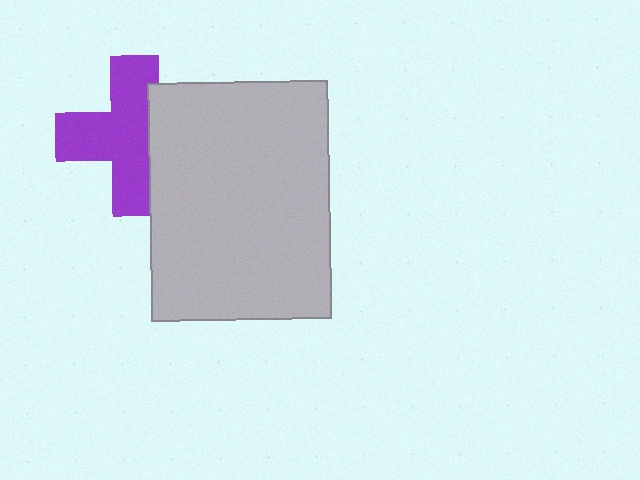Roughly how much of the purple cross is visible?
Most of it is visible (roughly 67%).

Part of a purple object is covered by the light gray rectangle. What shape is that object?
It is a cross.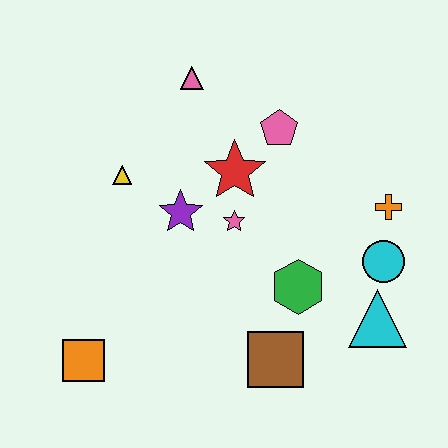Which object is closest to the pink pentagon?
The red star is closest to the pink pentagon.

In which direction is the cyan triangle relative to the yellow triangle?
The cyan triangle is to the right of the yellow triangle.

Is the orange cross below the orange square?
No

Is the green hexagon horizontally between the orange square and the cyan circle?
Yes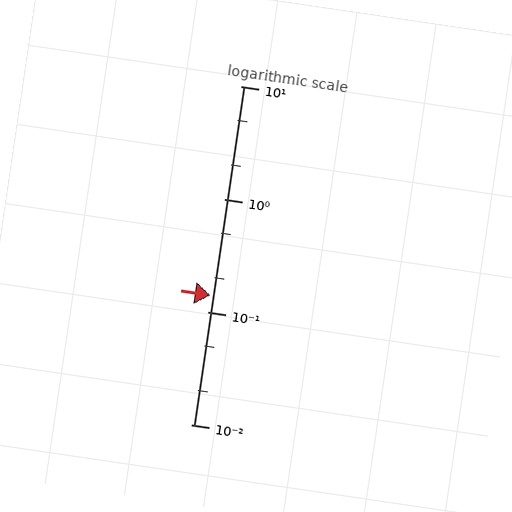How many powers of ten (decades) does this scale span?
The scale spans 3 decades, from 0.01 to 10.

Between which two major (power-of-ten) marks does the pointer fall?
The pointer is between 0.1 and 1.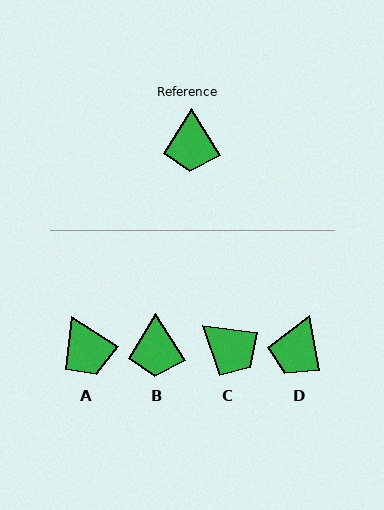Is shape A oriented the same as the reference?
No, it is off by about 25 degrees.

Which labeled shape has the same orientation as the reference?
B.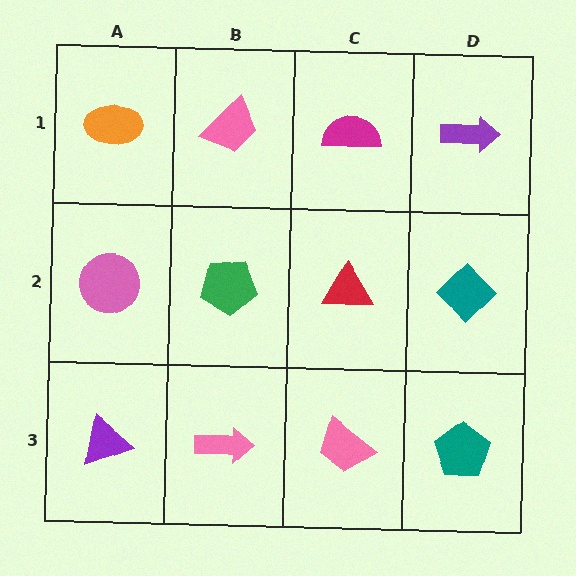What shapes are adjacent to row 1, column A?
A pink circle (row 2, column A), a pink trapezoid (row 1, column B).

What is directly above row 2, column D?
A purple arrow.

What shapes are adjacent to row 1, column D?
A teal diamond (row 2, column D), a magenta semicircle (row 1, column C).